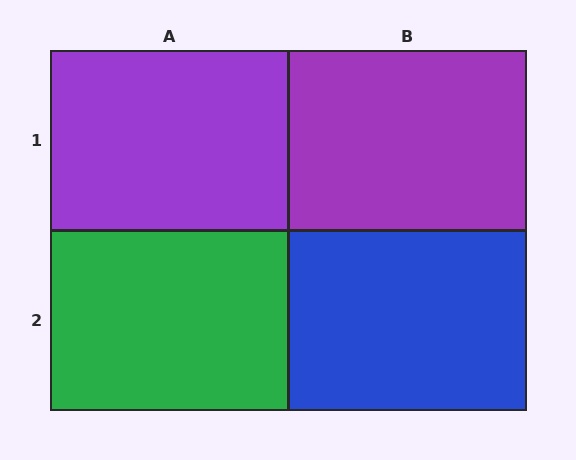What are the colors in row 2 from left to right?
Green, blue.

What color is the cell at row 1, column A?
Purple.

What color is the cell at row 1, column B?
Purple.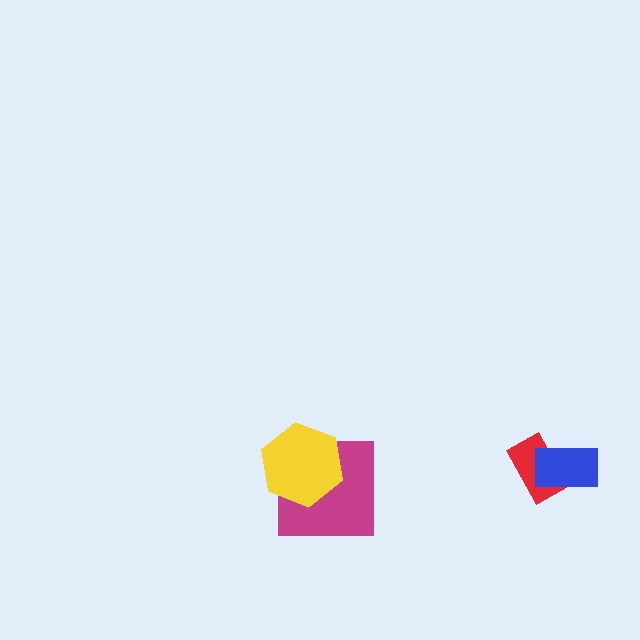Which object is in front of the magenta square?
The yellow hexagon is in front of the magenta square.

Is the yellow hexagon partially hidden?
No, no other shape covers it.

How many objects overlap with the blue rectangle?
1 object overlaps with the blue rectangle.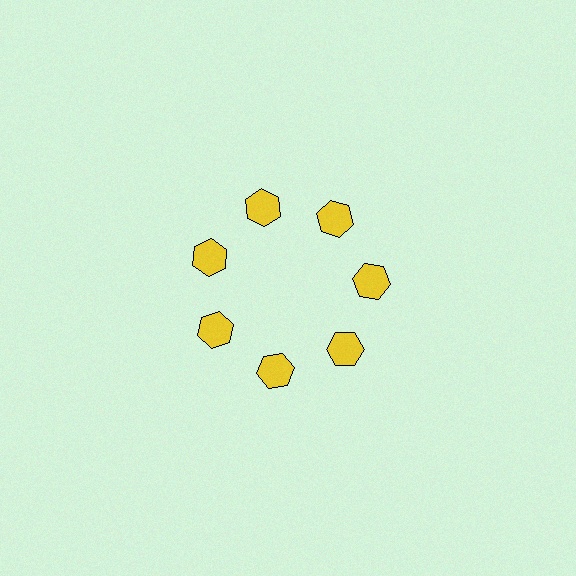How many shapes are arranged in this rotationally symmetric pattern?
There are 7 shapes, arranged in 7 groups of 1.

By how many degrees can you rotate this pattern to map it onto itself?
The pattern maps onto itself every 51 degrees of rotation.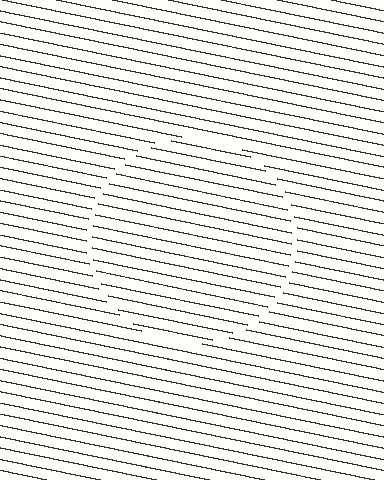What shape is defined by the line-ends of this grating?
An illusory circle. The interior of the shape contains the same grating, shifted by half a period — the contour is defined by the phase discontinuity where line-ends from the inner and outer gratings abut.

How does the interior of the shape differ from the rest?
The interior of the shape contains the same grating, shifted by half a period — the contour is defined by the phase discontinuity where line-ends from the inner and outer gratings abut.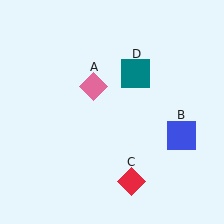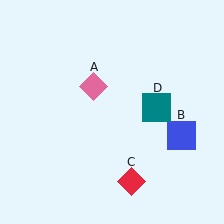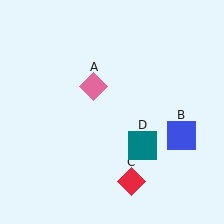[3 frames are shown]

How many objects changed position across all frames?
1 object changed position: teal square (object D).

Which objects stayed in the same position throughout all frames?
Pink diamond (object A) and blue square (object B) and red diamond (object C) remained stationary.